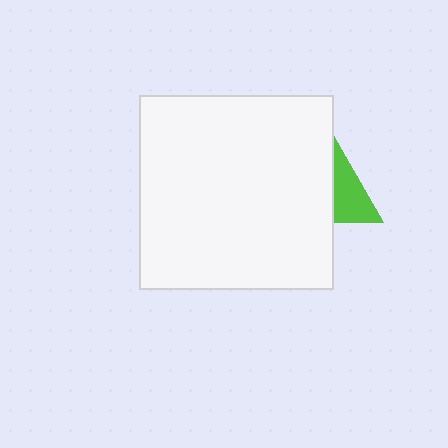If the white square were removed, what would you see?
You would see the complete lime triangle.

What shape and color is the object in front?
The object in front is a white square.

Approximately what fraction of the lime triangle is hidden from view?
Roughly 66% of the lime triangle is hidden behind the white square.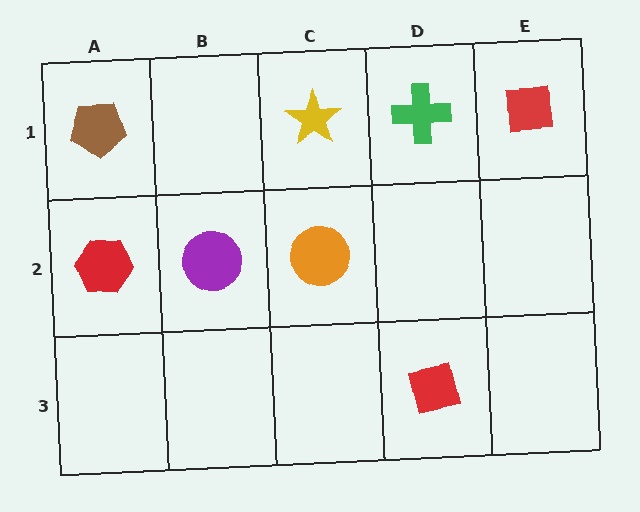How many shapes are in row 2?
3 shapes.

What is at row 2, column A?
A red hexagon.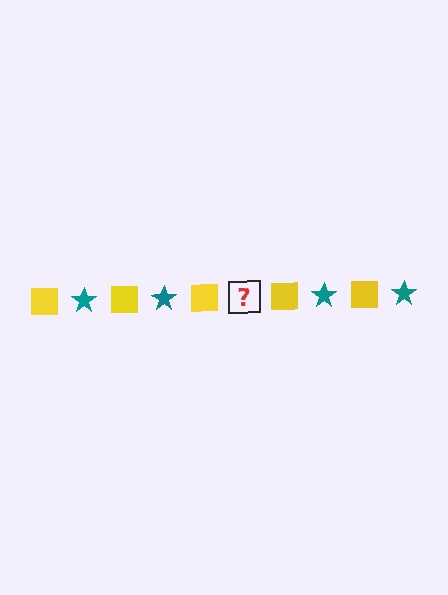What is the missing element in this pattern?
The missing element is a teal star.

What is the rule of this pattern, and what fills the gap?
The rule is that the pattern alternates between yellow square and teal star. The gap should be filled with a teal star.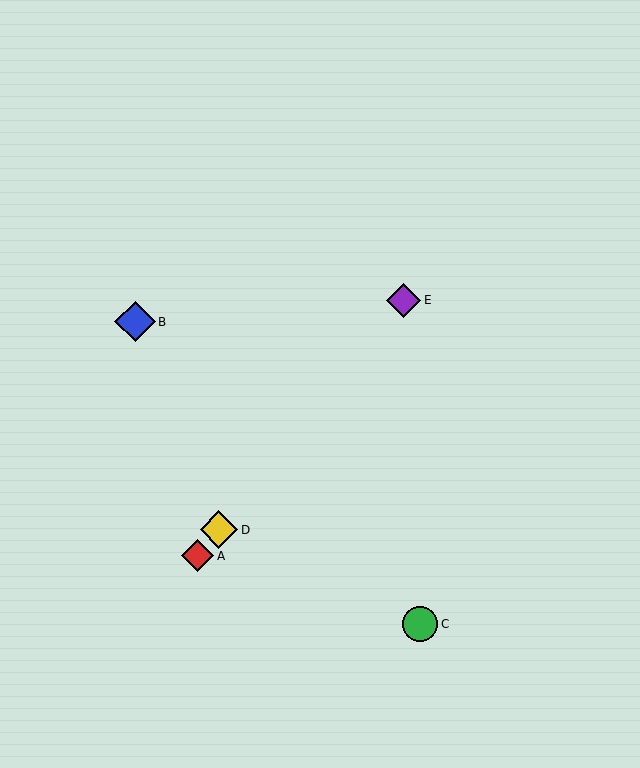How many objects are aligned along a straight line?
3 objects (A, D, E) are aligned along a straight line.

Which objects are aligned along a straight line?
Objects A, D, E are aligned along a straight line.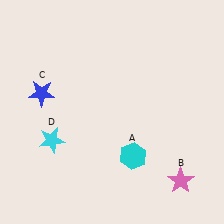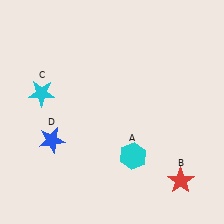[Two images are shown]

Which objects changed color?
B changed from pink to red. C changed from blue to cyan. D changed from cyan to blue.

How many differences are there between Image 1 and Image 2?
There are 3 differences between the two images.